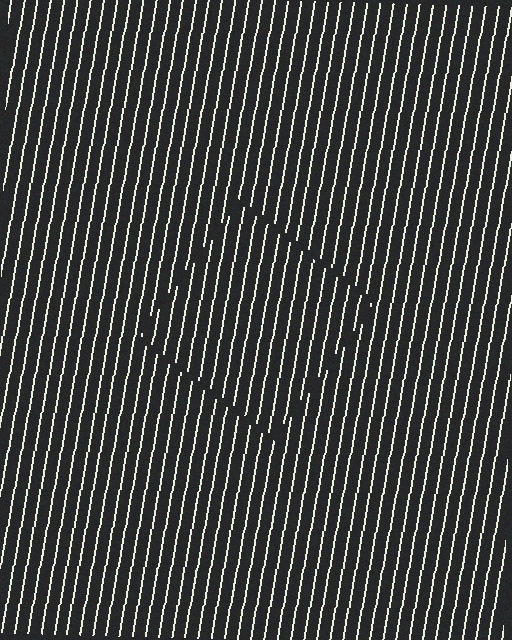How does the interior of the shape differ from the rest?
The interior of the shape contains the same grating, shifted by half a period — the contour is defined by the phase discontinuity where line-ends from the inner and outer gratings abut.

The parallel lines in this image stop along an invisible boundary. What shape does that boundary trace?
An illusory square. The interior of the shape contains the same grating, shifted by half a period — the contour is defined by the phase discontinuity where line-ends from the inner and outer gratings abut.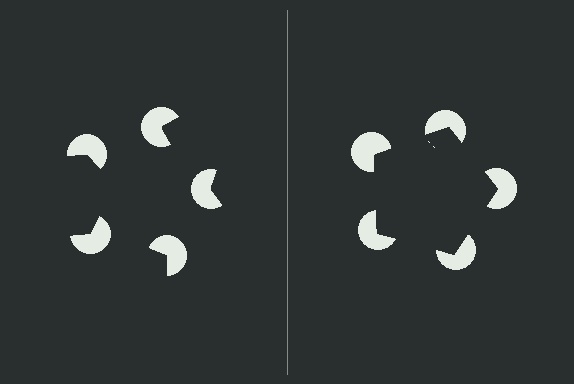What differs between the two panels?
The pac-man discs are positioned identically on both sides; only the wedge orientations differ. On the right they align to a pentagon; on the left they are misaligned.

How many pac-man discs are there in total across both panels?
10 — 5 on each side.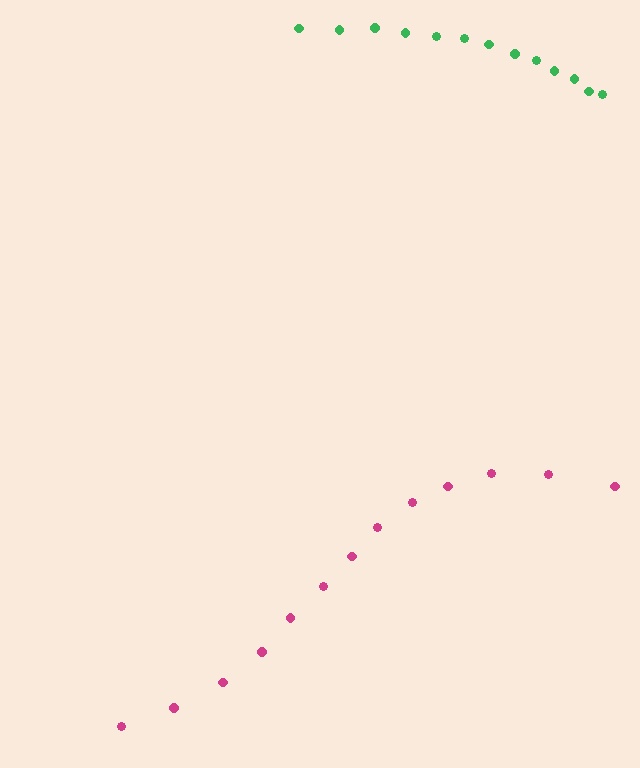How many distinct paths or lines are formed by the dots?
There are 2 distinct paths.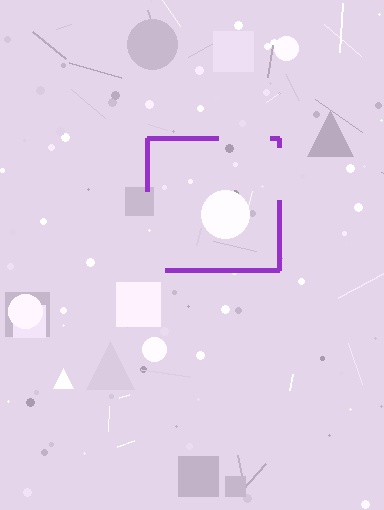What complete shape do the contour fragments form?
The contour fragments form a square.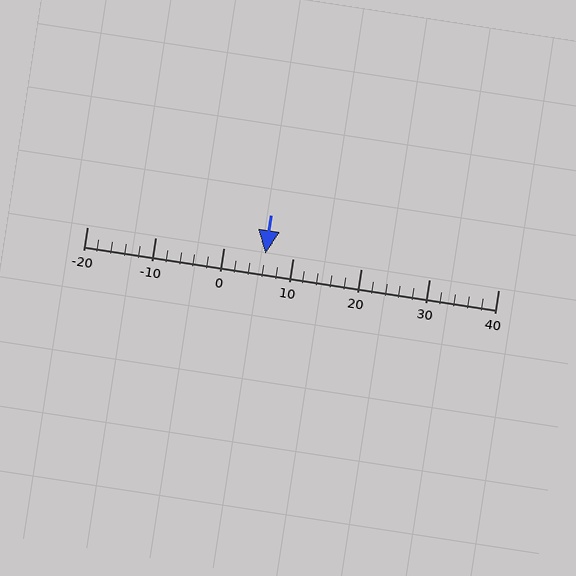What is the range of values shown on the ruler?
The ruler shows values from -20 to 40.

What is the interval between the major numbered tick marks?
The major tick marks are spaced 10 units apart.